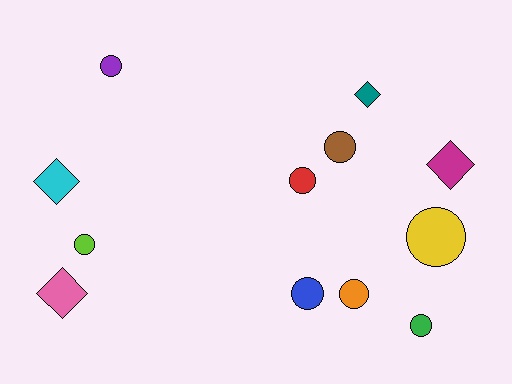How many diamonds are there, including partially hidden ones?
There are 4 diamonds.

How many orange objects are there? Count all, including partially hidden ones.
There is 1 orange object.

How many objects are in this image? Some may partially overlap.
There are 12 objects.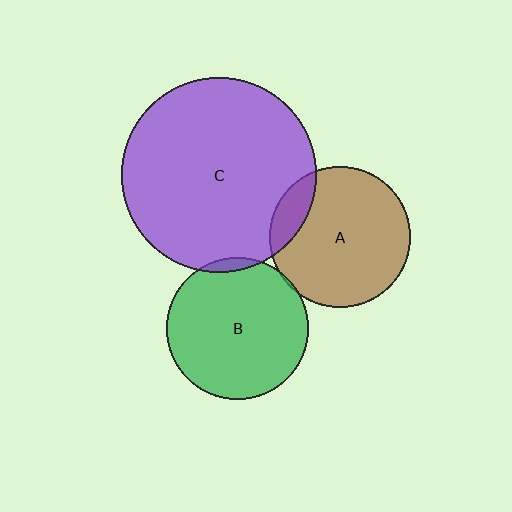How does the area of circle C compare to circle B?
Approximately 1.9 times.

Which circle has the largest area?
Circle C (purple).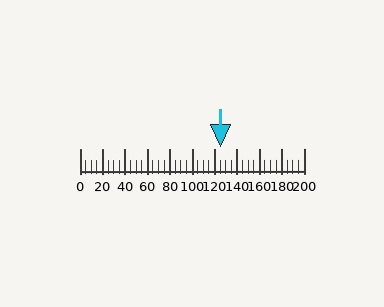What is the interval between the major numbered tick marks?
The major tick marks are spaced 20 units apart.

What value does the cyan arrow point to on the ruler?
The cyan arrow points to approximately 125.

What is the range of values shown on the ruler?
The ruler shows values from 0 to 200.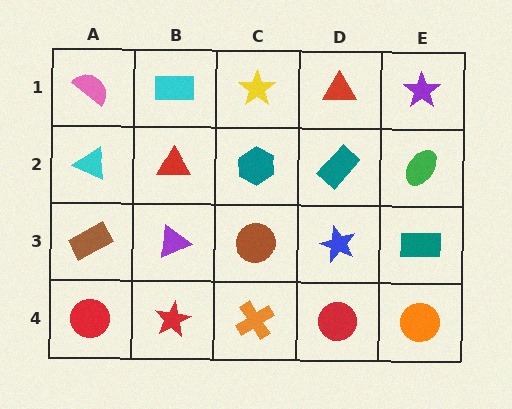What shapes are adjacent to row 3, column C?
A teal hexagon (row 2, column C), an orange cross (row 4, column C), a purple triangle (row 3, column B), a blue star (row 3, column D).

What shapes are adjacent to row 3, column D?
A teal rectangle (row 2, column D), a red circle (row 4, column D), a brown circle (row 3, column C), a teal rectangle (row 3, column E).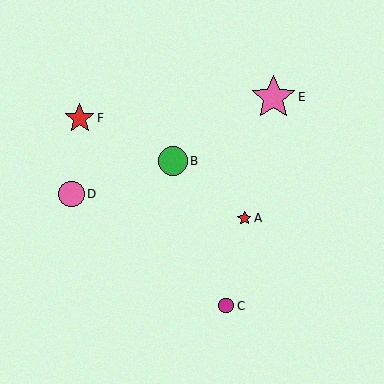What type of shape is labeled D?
Shape D is a pink circle.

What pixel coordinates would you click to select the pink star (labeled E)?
Click at (273, 97) to select the pink star E.